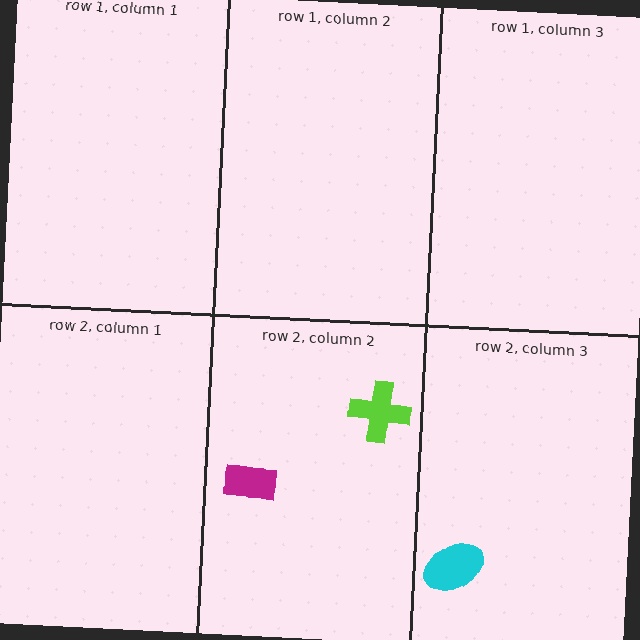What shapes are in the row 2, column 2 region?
The lime cross, the magenta rectangle.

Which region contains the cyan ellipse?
The row 2, column 3 region.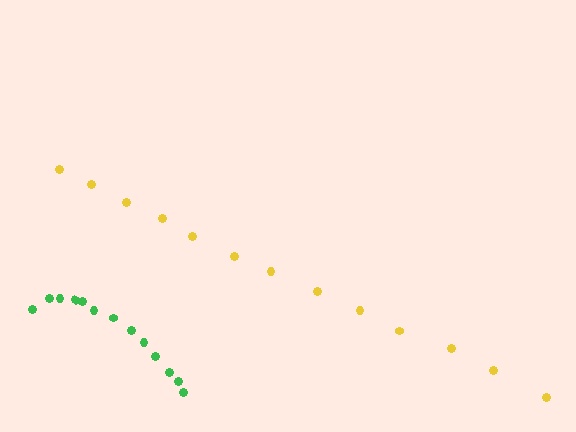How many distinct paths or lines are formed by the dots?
There are 2 distinct paths.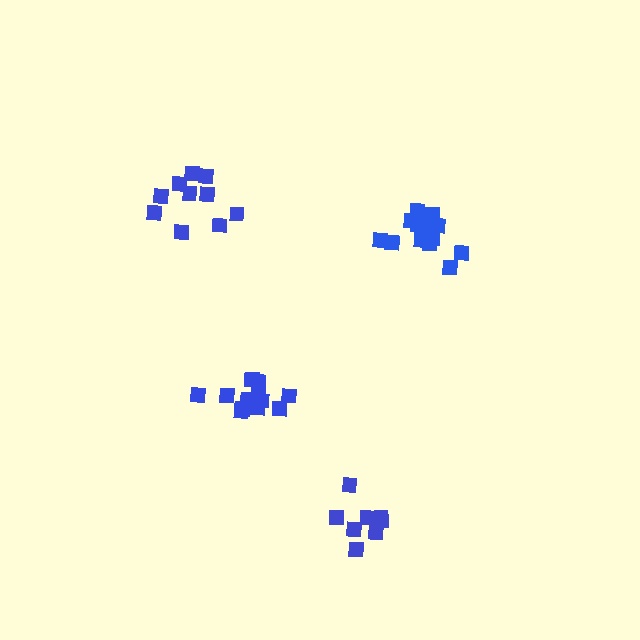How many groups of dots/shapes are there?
There are 4 groups.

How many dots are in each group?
Group 1: 14 dots, Group 2: 13 dots, Group 3: 8 dots, Group 4: 10 dots (45 total).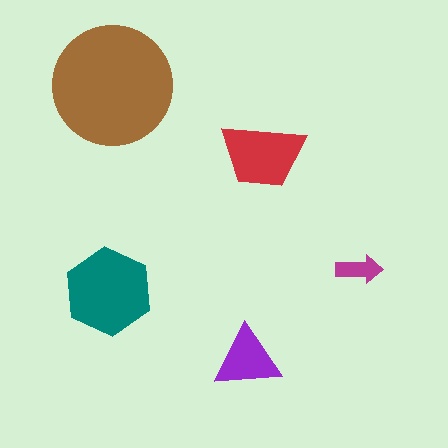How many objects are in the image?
There are 5 objects in the image.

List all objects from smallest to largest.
The magenta arrow, the purple triangle, the red trapezoid, the teal hexagon, the brown circle.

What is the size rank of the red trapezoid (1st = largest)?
3rd.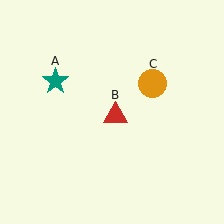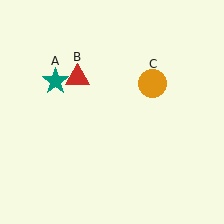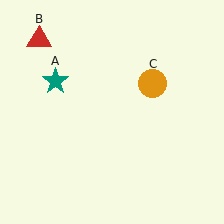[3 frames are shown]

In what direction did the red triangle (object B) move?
The red triangle (object B) moved up and to the left.